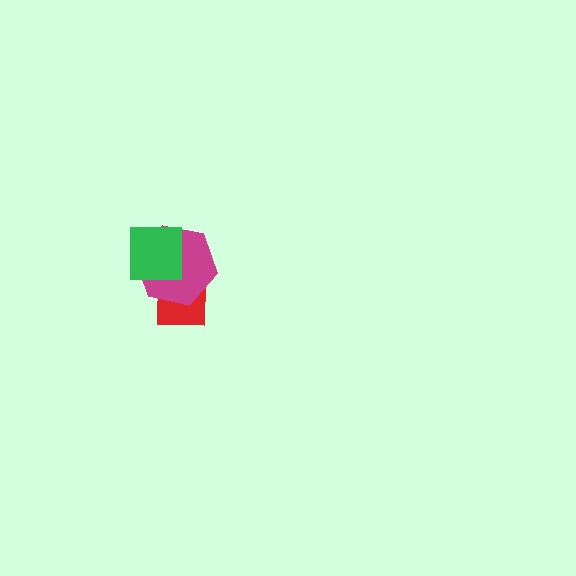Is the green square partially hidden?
No, no other shape covers it.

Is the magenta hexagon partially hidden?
Yes, it is partially covered by another shape.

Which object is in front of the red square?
The magenta hexagon is in front of the red square.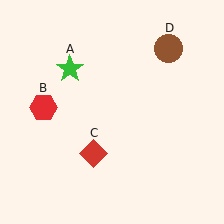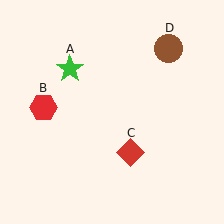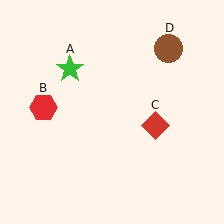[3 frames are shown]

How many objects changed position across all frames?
1 object changed position: red diamond (object C).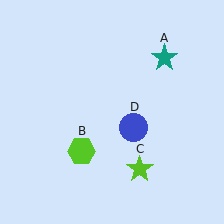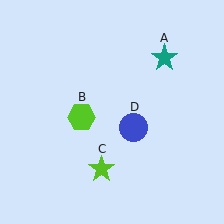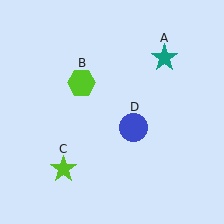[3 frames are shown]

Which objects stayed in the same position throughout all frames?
Teal star (object A) and blue circle (object D) remained stationary.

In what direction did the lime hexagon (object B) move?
The lime hexagon (object B) moved up.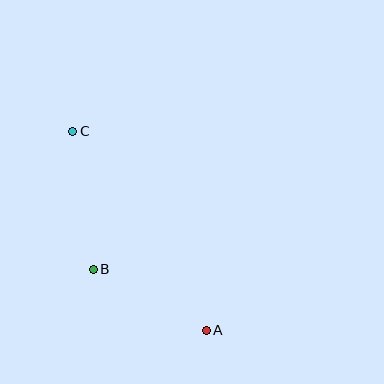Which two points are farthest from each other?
Points A and C are farthest from each other.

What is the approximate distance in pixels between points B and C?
The distance between B and C is approximately 139 pixels.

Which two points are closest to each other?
Points A and B are closest to each other.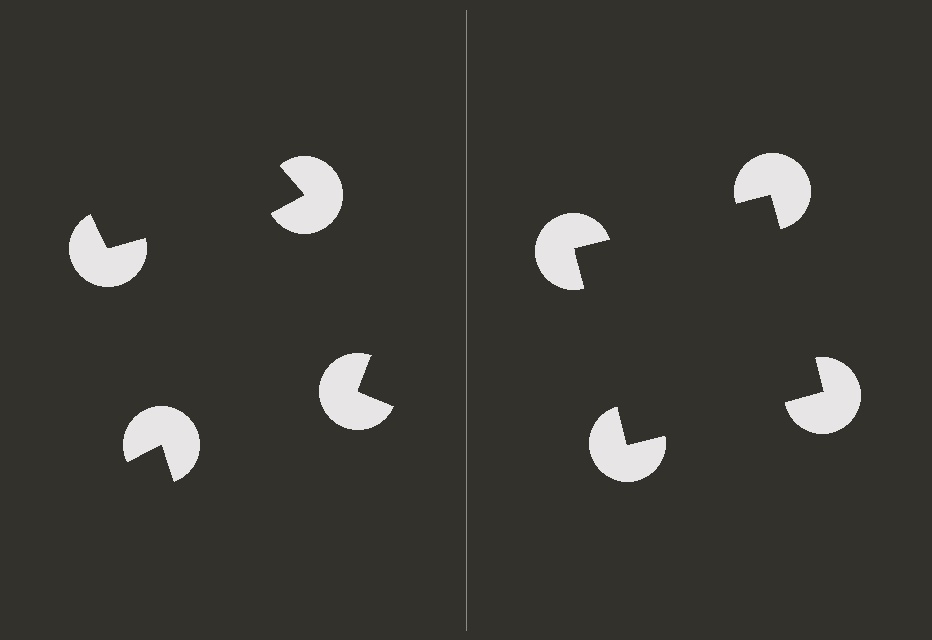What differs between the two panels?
The pac-man discs are positioned identically on both sides; only the wedge orientations differ. On the right they align to a square; on the left they are misaligned.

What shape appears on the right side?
An illusory square.